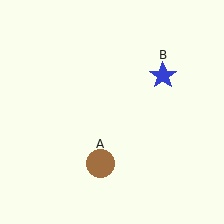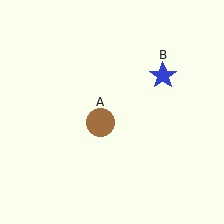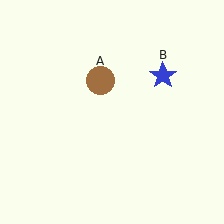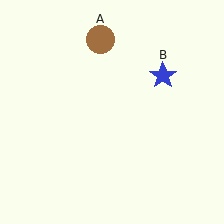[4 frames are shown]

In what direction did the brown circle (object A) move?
The brown circle (object A) moved up.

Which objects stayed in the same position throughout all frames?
Blue star (object B) remained stationary.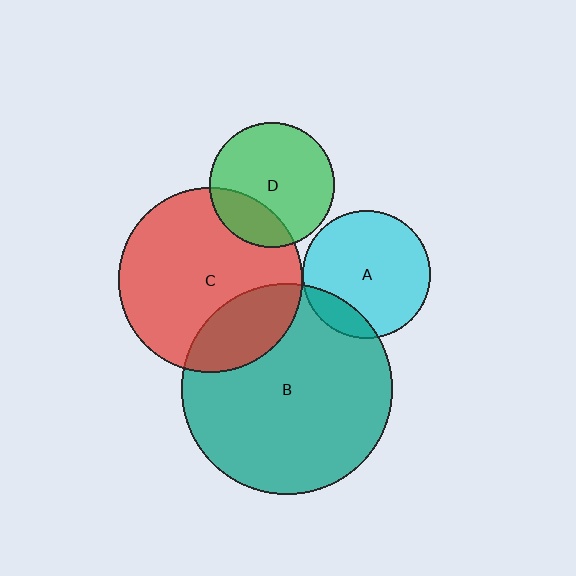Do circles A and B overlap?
Yes.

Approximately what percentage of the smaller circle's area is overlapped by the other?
Approximately 15%.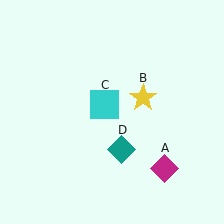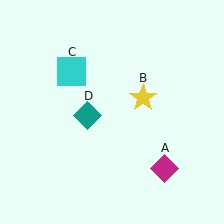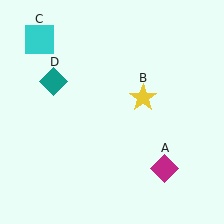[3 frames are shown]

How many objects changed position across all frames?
2 objects changed position: cyan square (object C), teal diamond (object D).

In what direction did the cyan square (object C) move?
The cyan square (object C) moved up and to the left.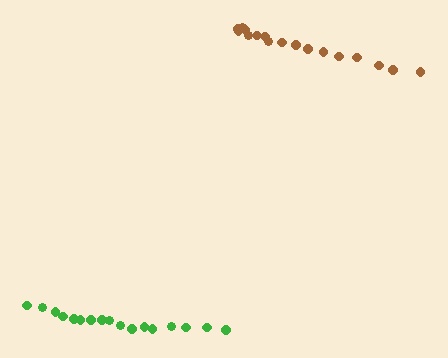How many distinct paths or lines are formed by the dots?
There are 2 distinct paths.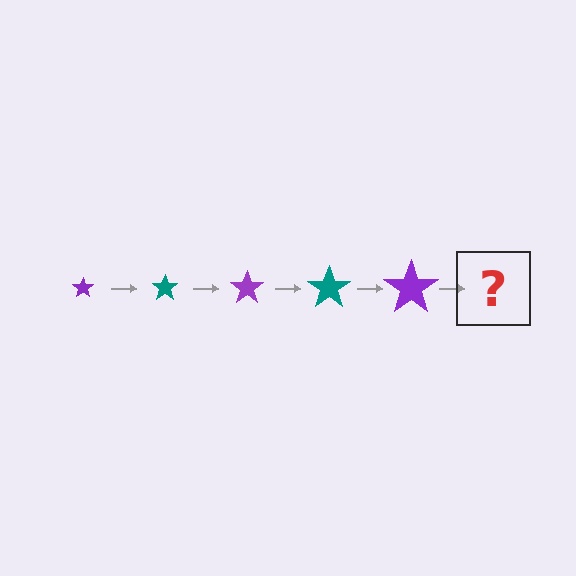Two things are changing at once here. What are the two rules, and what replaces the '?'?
The two rules are that the star grows larger each step and the color cycles through purple and teal. The '?' should be a teal star, larger than the previous one.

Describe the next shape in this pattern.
It should be a teal star, larger than the previous one.